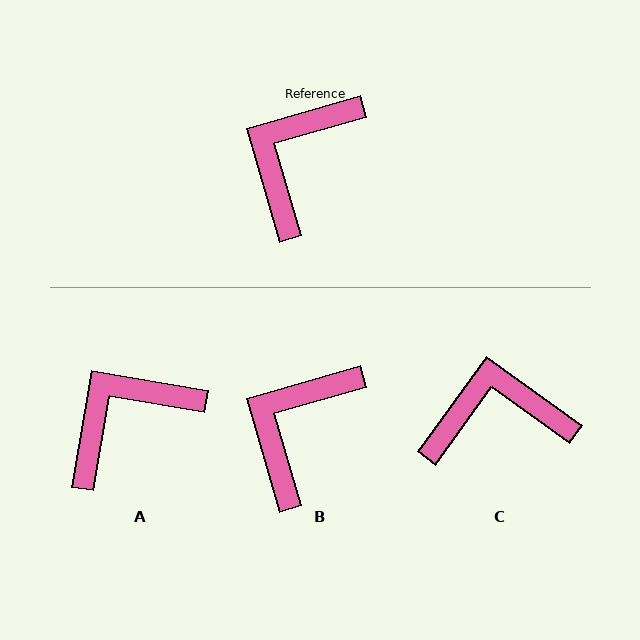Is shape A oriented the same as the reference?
No, it is off by about 26 degrees.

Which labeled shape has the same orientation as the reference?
B.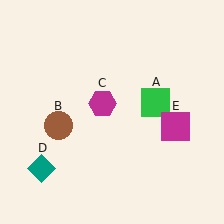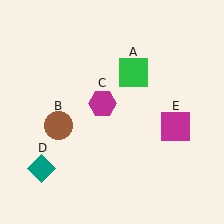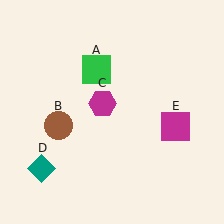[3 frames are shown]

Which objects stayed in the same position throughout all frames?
Brown circle (object B) and magenta hexagon (object C) and teal diamond (object D) and magenta square (object E) remained stationary.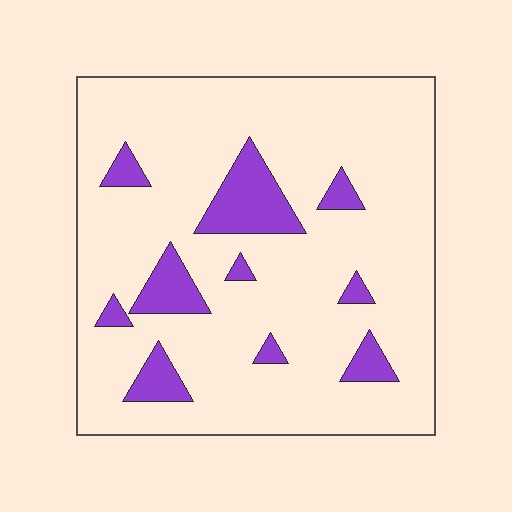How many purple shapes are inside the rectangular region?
10.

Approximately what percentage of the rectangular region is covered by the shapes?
Approximately 15%.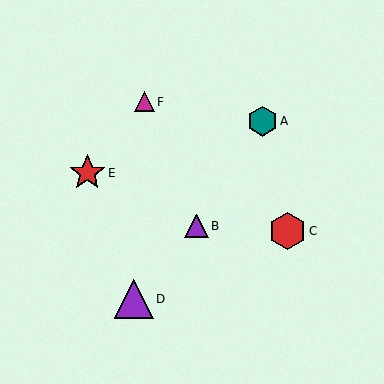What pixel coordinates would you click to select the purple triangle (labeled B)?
Click at (197, 226) to select the purple triangle B.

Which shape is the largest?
The purple triangle (labeled D) is the largest.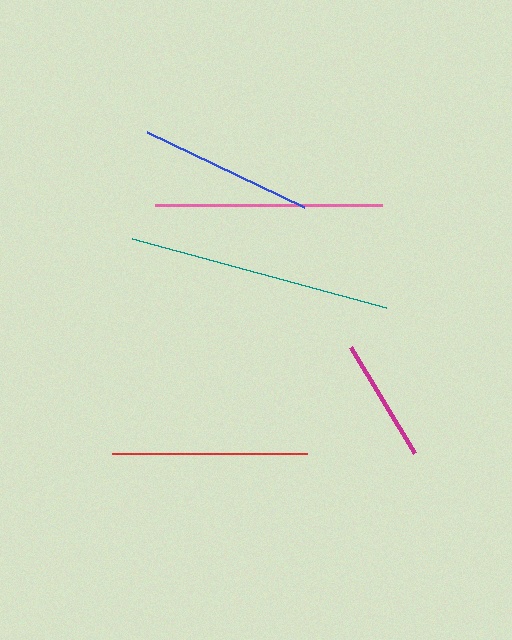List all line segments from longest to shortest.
From longest to shortest: teal, pink, red, blue, magenta.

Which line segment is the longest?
The teal line is the longest at approximately 263 pixels.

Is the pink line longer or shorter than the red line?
The pink line is longer than the red line.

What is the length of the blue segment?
The blue segment is approximately 174 pixels long.